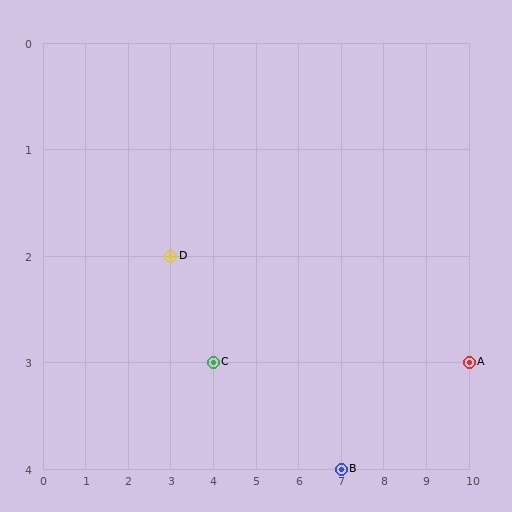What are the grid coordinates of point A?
Point A is at grid coordinates (10, 3).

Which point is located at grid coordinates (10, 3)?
Point A is at (10, 3).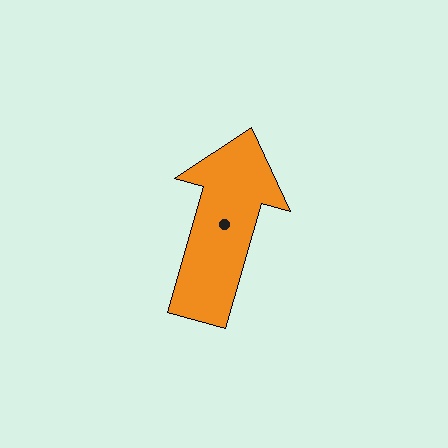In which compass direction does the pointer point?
North.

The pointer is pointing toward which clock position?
Roughly 1 o'clock.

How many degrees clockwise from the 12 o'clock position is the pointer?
Approximately 16 degrees.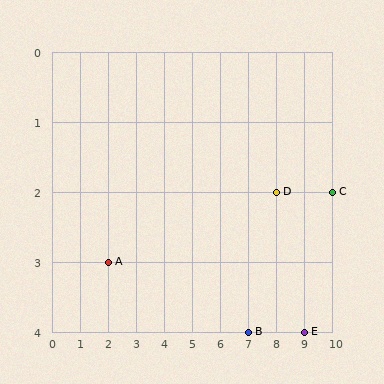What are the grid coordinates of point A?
Point A is at grid coordinates (2, 3).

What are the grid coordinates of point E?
Point E is at grid coordinates (9, 4).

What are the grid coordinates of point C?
Point C is at grid coordinates (10, 2).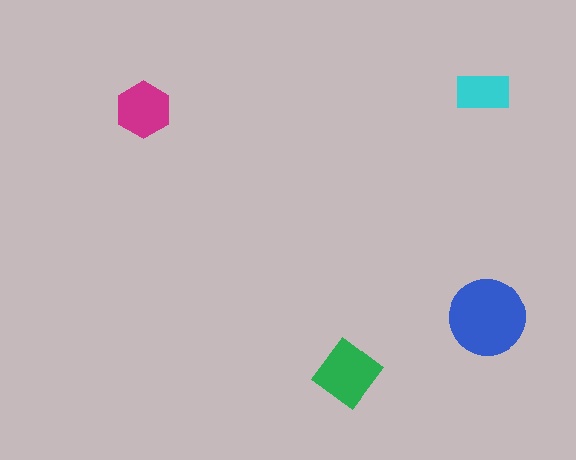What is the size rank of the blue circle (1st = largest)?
1st.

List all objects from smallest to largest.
The cyan rectangle, the magenta hexagon, the green diamond, the blue circle.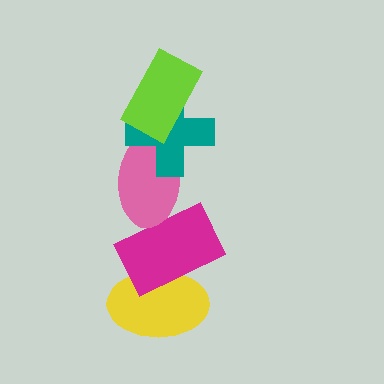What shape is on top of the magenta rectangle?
The pink ellipse is on top of the magenta rectangle.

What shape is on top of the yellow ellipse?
The magenta rectangle is on top of the yellow ellipse.